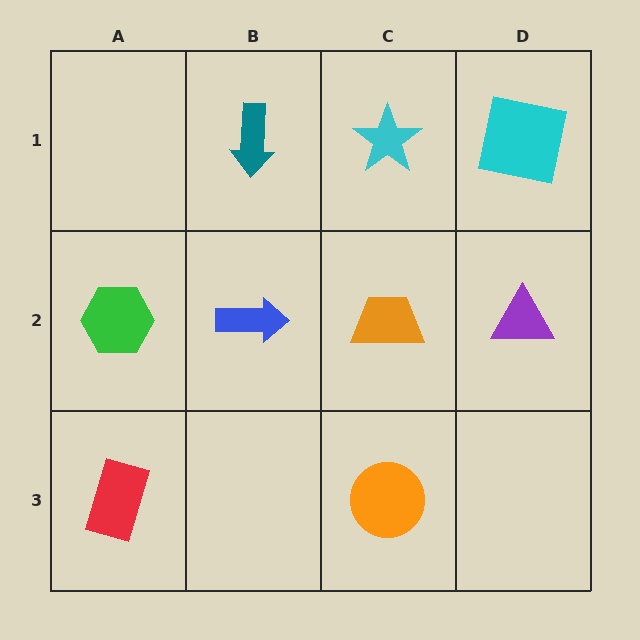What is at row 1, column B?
A teal arrow.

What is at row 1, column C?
A cyan star.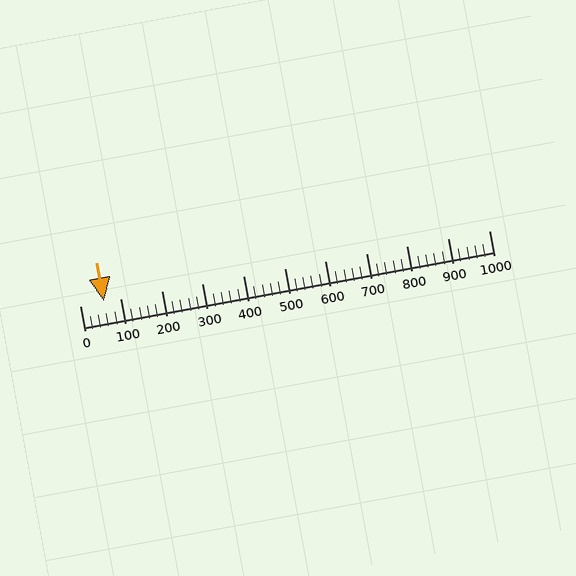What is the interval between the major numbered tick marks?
The major tick marks are spaced 100 units apart.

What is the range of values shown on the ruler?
The ruler shows values from 0 to 1000.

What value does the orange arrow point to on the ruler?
The orange arrow points to approximately 60.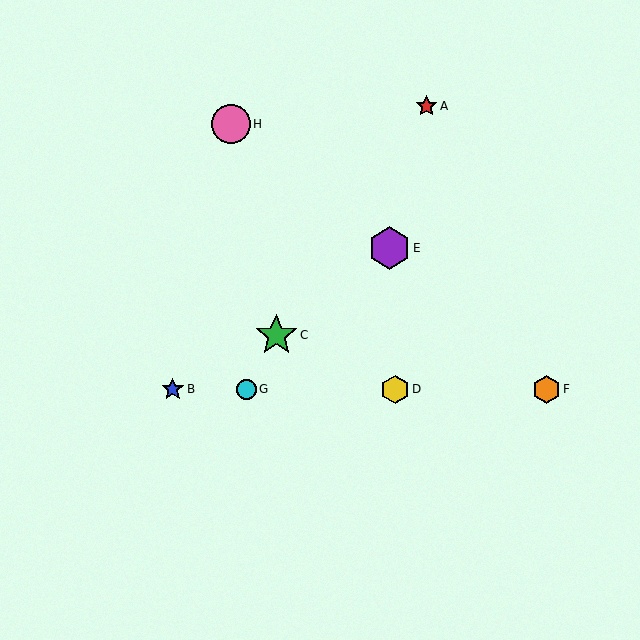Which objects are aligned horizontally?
Objects B, D, F, G are aligned horizontally.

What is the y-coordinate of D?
Object D is at y≈389.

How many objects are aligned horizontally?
4 objects (B, D, F, G) are aligned horizontally.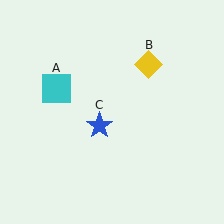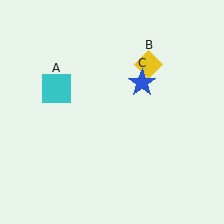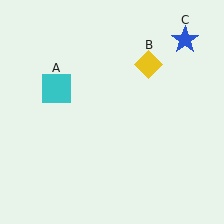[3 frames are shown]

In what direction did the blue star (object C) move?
The blue star (object C) moved up and to the right.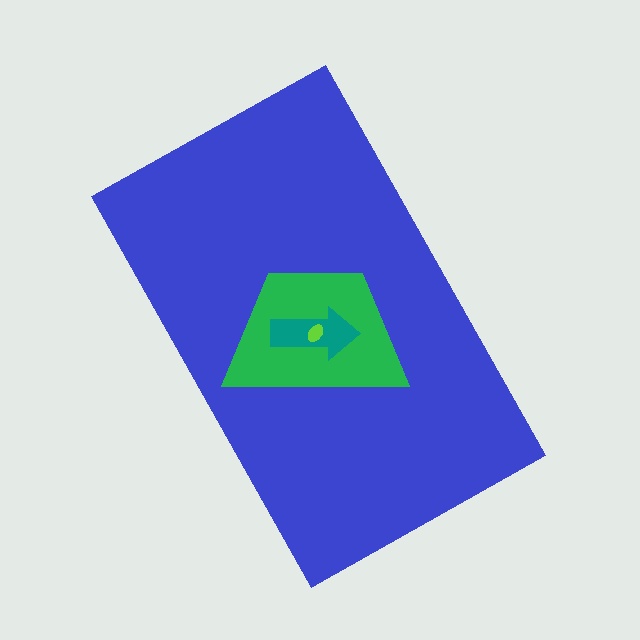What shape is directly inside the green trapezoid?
The teal arrow.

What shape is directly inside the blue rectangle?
The green trapezoid.